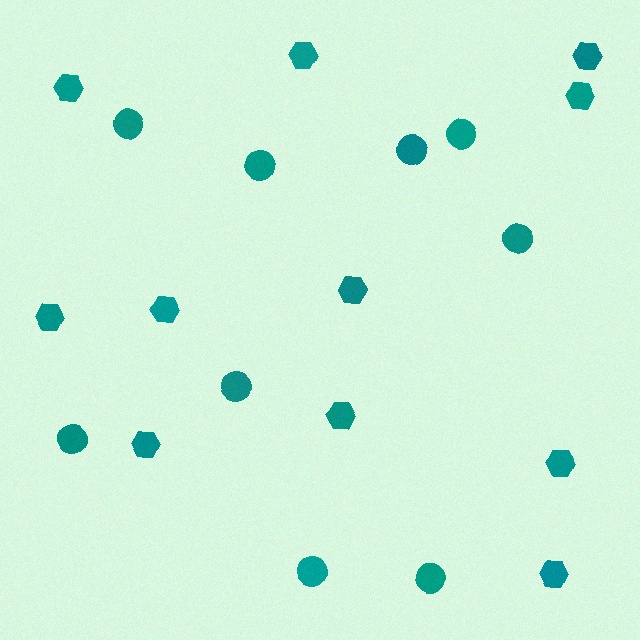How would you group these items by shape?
There are 2 groups: one group of hexagons (11) and one group of circles (9).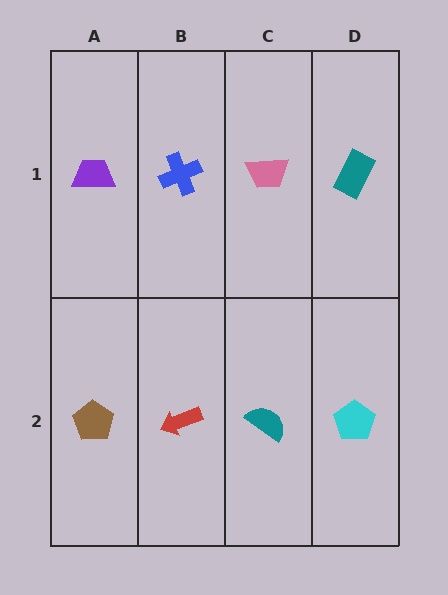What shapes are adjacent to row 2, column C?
A pink trapezoid (row 1, column C), a red arrow (row 2, column B), a cyan pentagon (row 2, column D).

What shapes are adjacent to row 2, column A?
A purple trapezoid (row 1, column A), a red arrow (row 2, column B).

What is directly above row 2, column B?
A blue cross.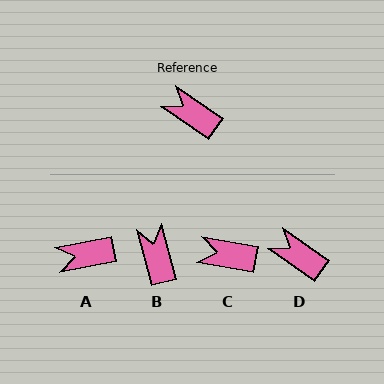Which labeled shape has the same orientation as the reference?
D.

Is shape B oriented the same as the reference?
No, it is off by about 39 degrees.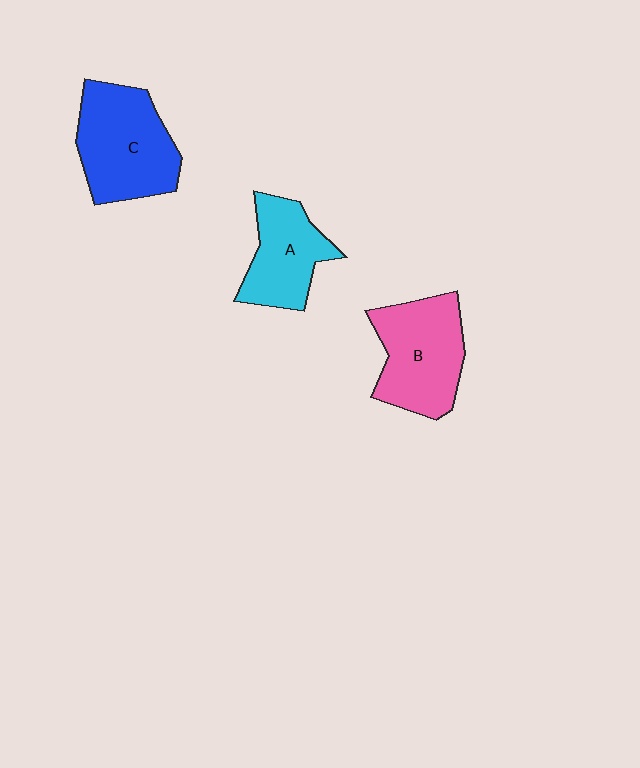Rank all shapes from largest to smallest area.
From largest to smallest: C (blue), B (pink), A (cyan).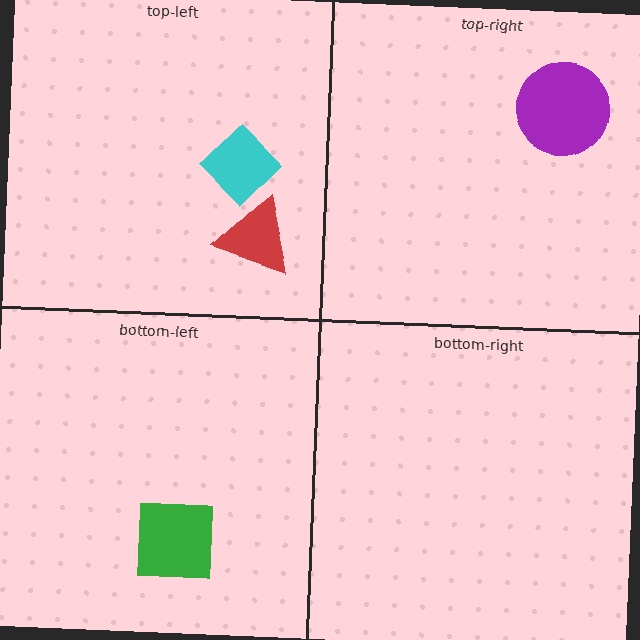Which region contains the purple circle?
The top-right region.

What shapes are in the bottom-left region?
The green square.